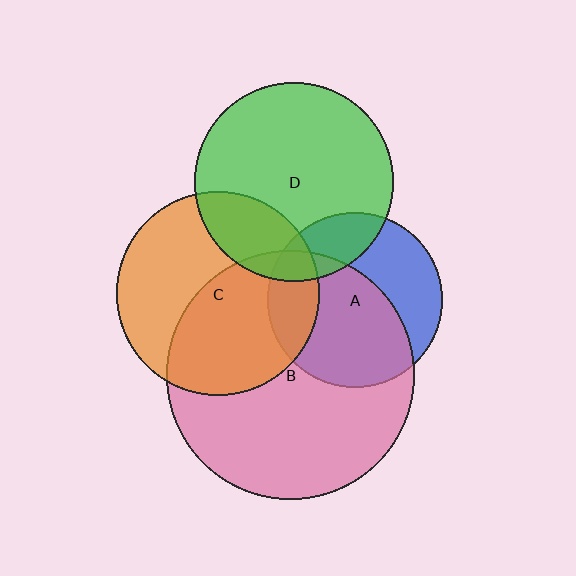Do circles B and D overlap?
Yes.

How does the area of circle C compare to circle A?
Approximately 1.4 times.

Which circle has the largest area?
Circle B (pink).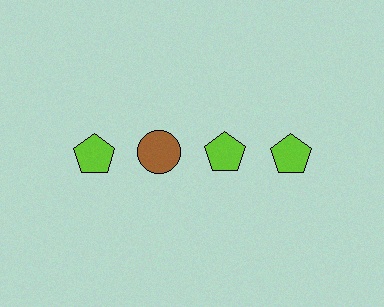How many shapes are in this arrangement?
There are 4 shapes arranged in a grid pattern.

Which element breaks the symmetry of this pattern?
The brown circle in the top row, second from left column breaks the symmetry. All other shapes are lime pentagons.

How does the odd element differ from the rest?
It differs in both color (brown instead of lime) and shape (circle instead of pentagon).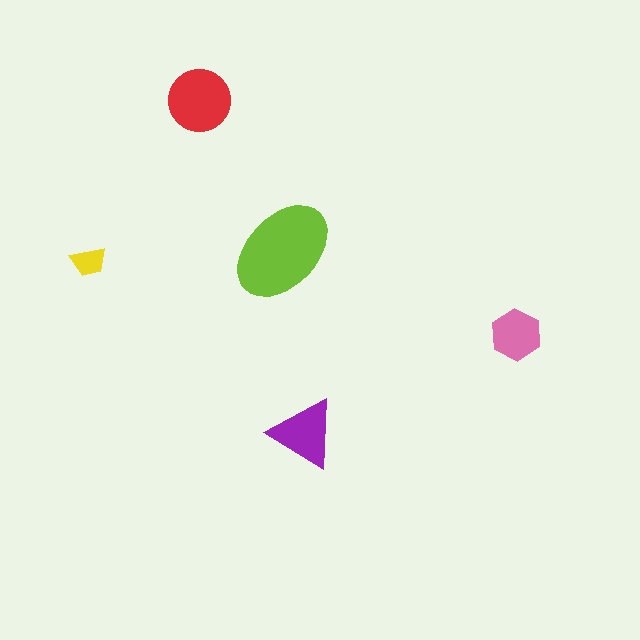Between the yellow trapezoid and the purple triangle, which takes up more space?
The purple triangle.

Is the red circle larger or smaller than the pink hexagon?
Larger.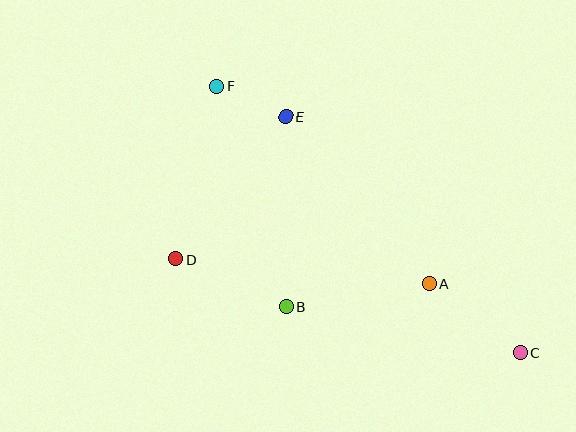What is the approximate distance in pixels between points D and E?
The distance between D and E is approximately 180 pixels.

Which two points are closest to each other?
Points E and F are closest to each other.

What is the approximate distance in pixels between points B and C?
The distance between B and C is approximately 240 pixels.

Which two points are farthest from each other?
Points C and F are farthest from each other.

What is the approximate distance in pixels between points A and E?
The distance between A and E is approximately 220 pixels.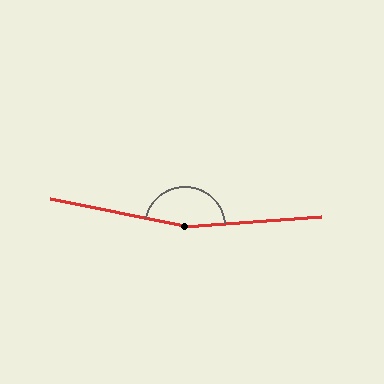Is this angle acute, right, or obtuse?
It is obtuse.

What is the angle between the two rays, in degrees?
Approximately 164 degrees.